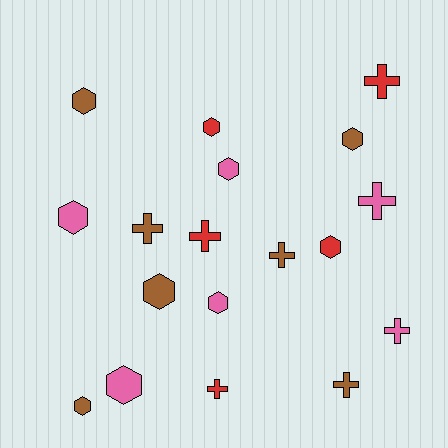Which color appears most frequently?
Brown, with 7 objects.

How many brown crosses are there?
There are 3 brown crosses.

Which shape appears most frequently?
Hexagon, with 10 objects.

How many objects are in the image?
There are 18 objects.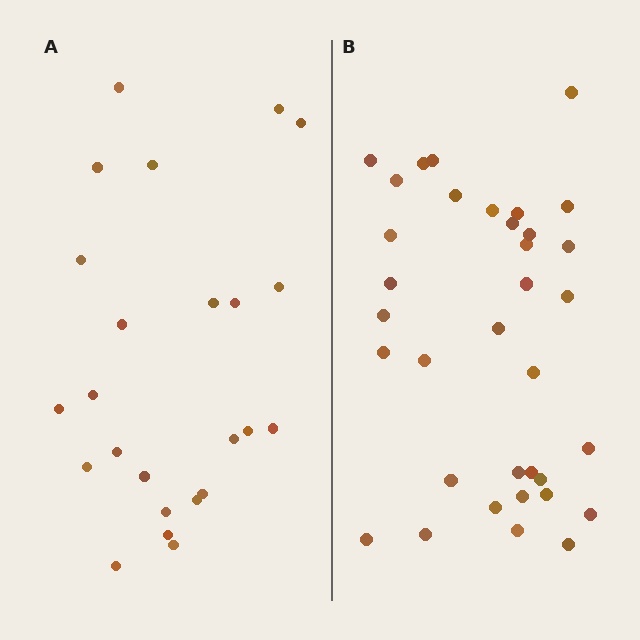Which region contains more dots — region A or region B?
Region B (the right region) has more dots.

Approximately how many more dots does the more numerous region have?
Region B has roughly 12 or so more dots than region A.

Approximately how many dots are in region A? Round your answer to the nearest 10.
About 20 dots. (The exact count is 24, which rounds to 20.)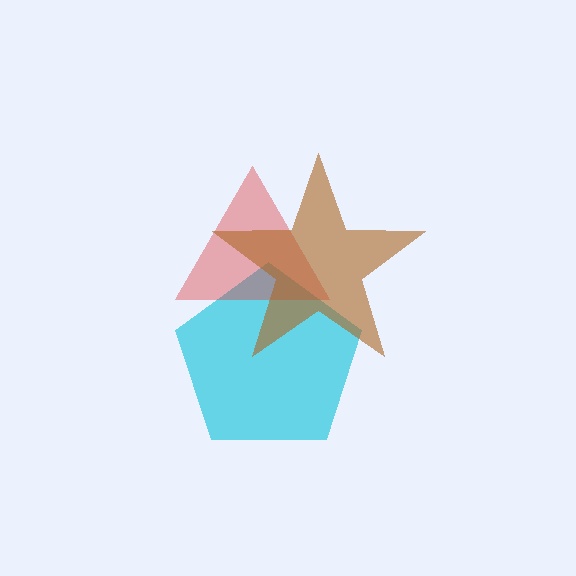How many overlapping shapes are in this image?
There are 3 overlapping shapes in the image.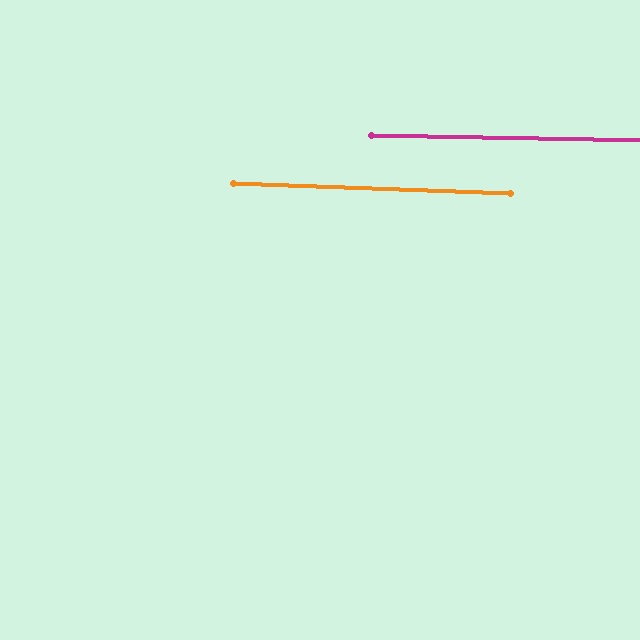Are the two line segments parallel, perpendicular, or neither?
Parallel — their directions differ by only 1.0°.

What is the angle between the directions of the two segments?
Approximately 1 degree.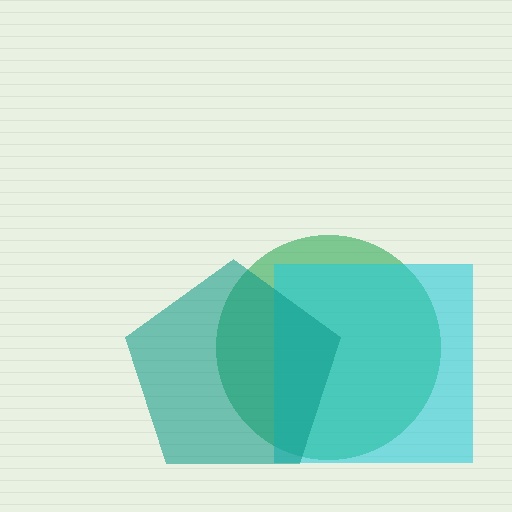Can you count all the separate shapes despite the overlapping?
Yes, there are 3 separate shapes.